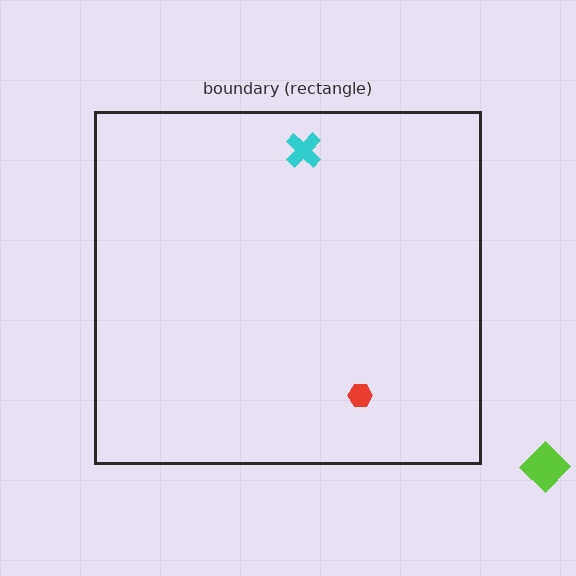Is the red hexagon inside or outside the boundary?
Inside.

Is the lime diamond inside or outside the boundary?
Outside.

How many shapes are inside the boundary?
2 inside, 1 outside.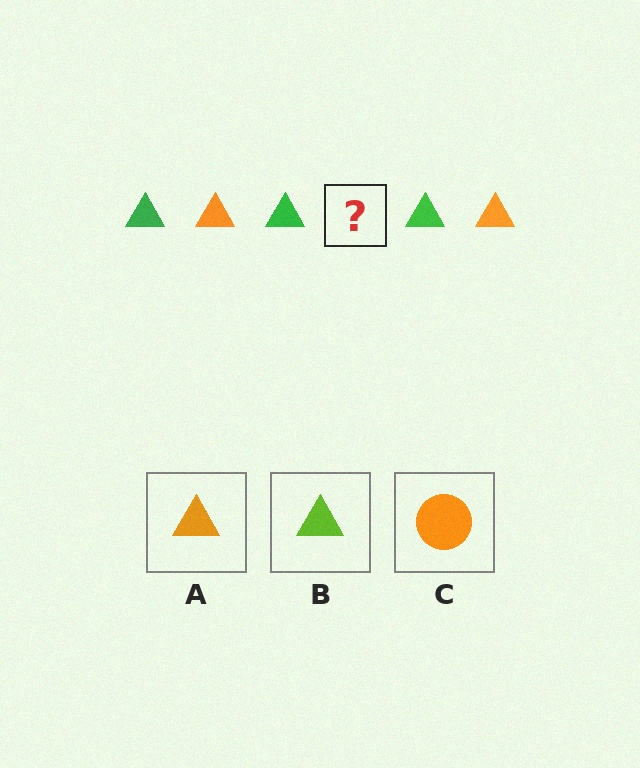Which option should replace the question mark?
Option A.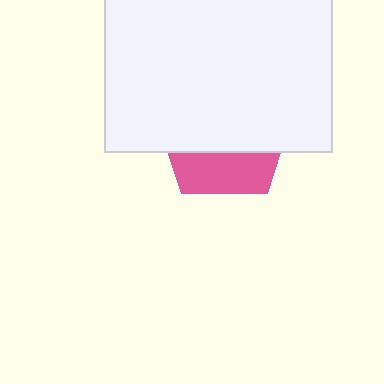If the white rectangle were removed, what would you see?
You would see the complete pink pentagon.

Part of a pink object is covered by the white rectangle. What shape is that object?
It is a pentagon.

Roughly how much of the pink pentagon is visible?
A small part of it is visible (roughly 31%).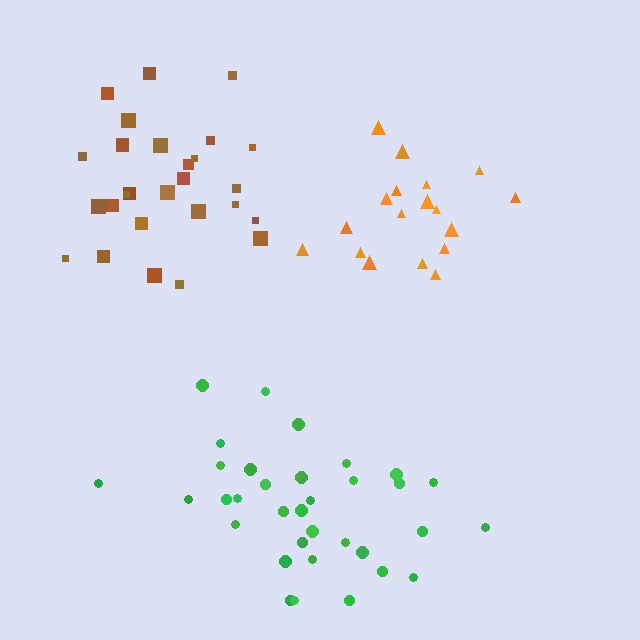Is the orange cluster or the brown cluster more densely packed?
Brown.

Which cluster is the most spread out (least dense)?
Orange.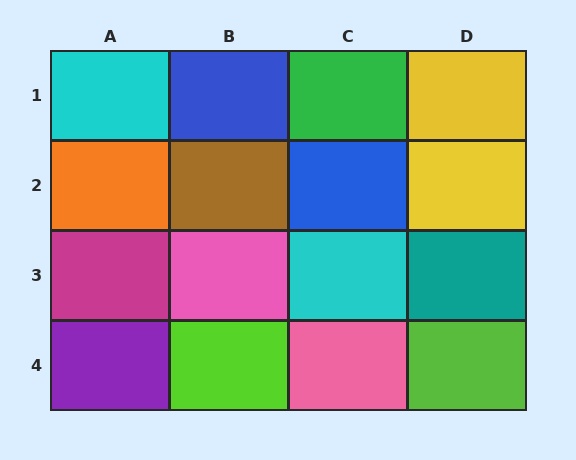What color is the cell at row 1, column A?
Cyan.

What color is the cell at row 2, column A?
Orange.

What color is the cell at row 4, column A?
Purple.